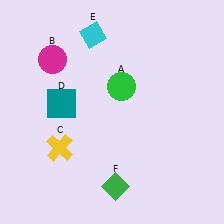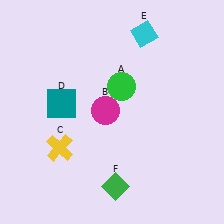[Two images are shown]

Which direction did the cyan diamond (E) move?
The cyan diamond (E) moved right.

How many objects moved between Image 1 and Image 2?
2 objects moved between the two images.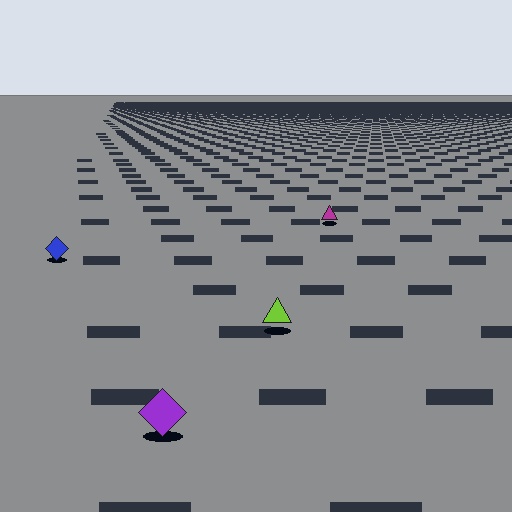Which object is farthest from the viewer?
The magenta triangle is farthest from the viewer. It appears smaller and the ground texture around it is denser.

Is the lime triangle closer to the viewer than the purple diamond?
No. The purple diamond is closer — you can tell from the texture gradient: the ground texture is coarser near it.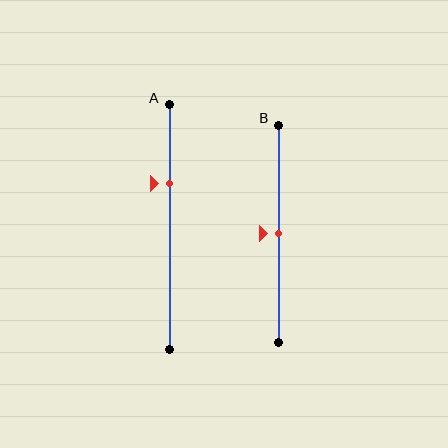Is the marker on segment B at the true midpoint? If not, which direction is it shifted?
Yes, the marker on segment B is at the true midpoint.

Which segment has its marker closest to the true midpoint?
Segment B has its marker closest to the true midpoint.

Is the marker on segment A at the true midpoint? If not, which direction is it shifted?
No, the marker on segment A is shifted upward by about 18% of the segment length.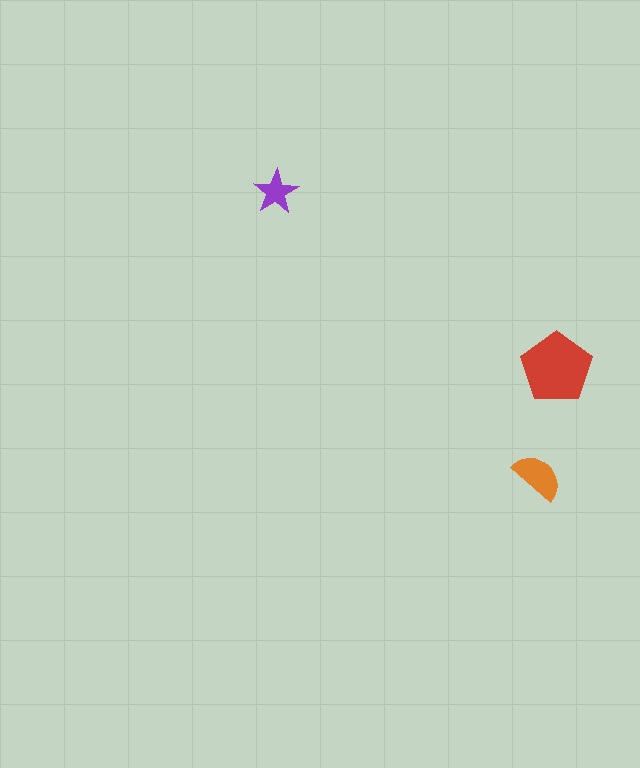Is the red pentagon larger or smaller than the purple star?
Larger.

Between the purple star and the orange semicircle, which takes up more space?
The orange semicircle.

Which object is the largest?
The red pentagon.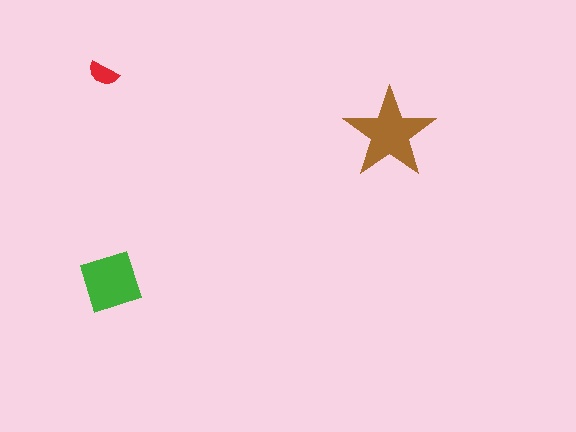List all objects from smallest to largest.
The red semicircle, the green diamond, the brown star.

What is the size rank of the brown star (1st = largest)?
1st.